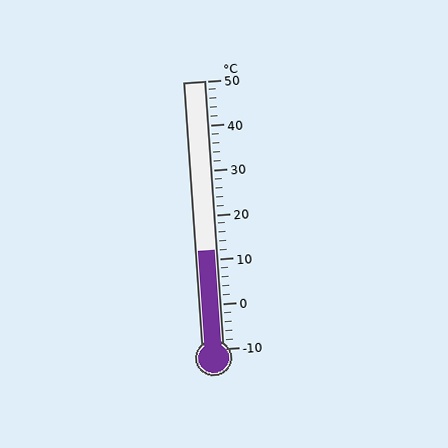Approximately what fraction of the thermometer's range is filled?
The thermometer is filled to approximately 35% of its range.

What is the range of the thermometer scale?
The thermometer scale ranges from -10°C to 50°C.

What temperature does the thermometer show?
The thermometer shows approximately 12°C.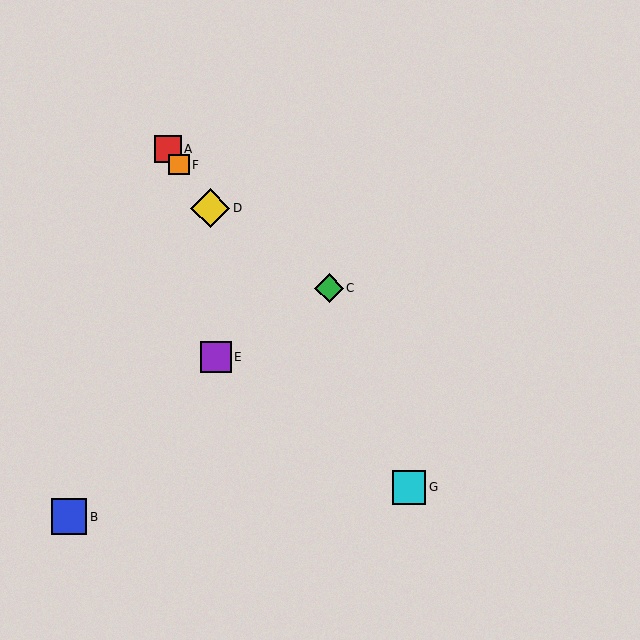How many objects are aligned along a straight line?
4 objects (A, D, F, G) are aligned along a straight line.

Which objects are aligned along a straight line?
Objects A, D, F, G are aligned along a straight line.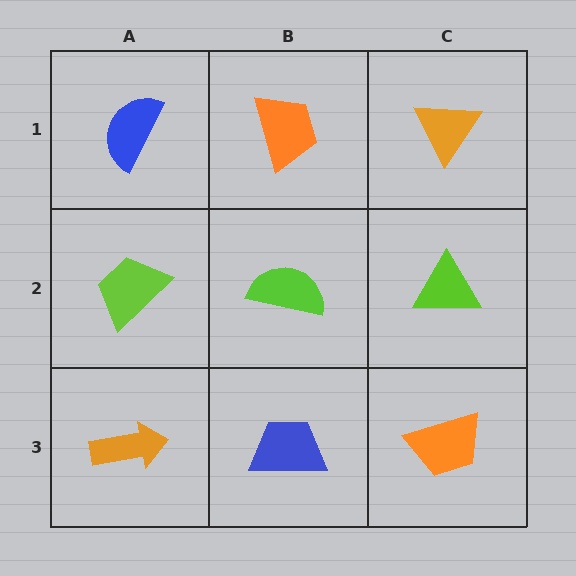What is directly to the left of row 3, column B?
An orange arrow.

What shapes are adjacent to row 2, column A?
A blue semicircle (row 1, column A), an orange arrow (row 3, column A), a lime semicircle (row 2, column B).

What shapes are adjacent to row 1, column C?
A lime triangle (row 2, column C), an orange trapezoid (row 1, column B).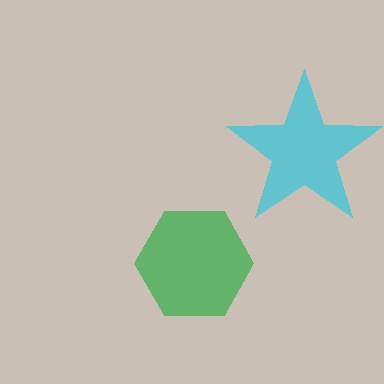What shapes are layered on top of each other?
The layered shapes are: a cyan star, a green hexagon.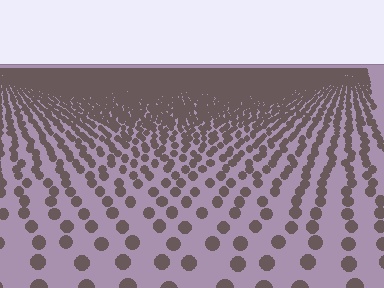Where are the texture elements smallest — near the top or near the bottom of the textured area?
Near the top.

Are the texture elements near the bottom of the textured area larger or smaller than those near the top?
Larger. Near the bottom, elements are closer to the viewer and appear at a bigger on-screen size.